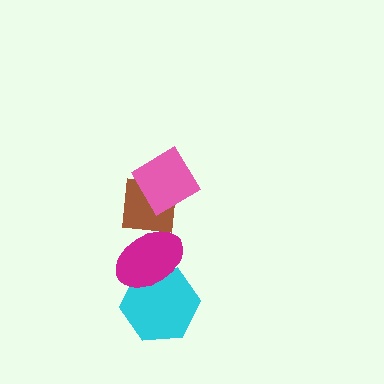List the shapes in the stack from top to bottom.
From top to bottom: the pink diamond, the brown square, the magenta ellipse, the cyan hexagon.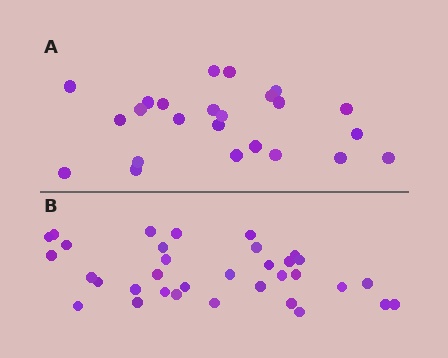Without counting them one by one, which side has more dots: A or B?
Region B (the bottom region) has more dots.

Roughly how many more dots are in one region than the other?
Region B has roughly 10 or so more dots than region A.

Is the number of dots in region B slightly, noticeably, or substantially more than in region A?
Region B has noticeably more, but not dramatically so. The ratio is roughly 1.4 to 1.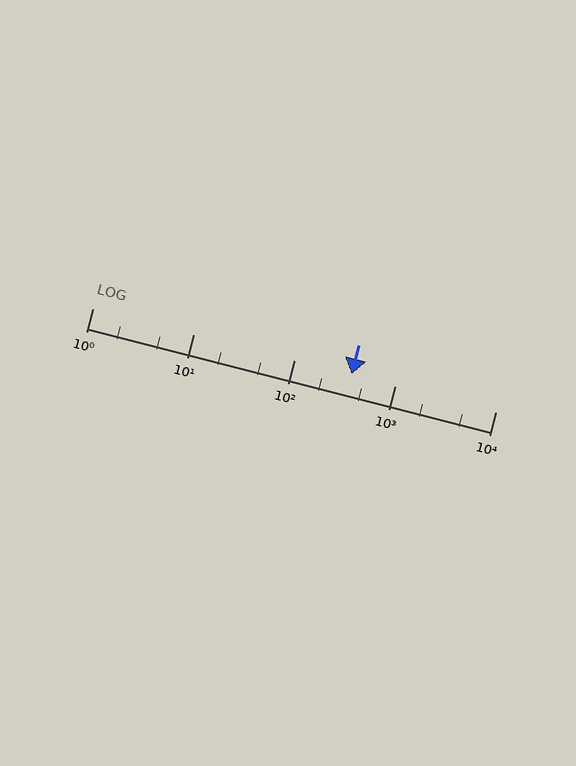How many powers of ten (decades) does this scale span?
The scale spans 4 decades, from 1 to 10000.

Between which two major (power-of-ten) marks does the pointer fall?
The pointer is between 100 and 1000.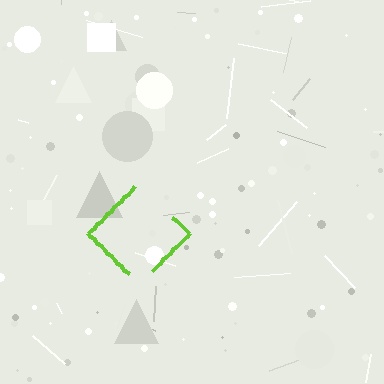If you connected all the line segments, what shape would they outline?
They would outline a diamond.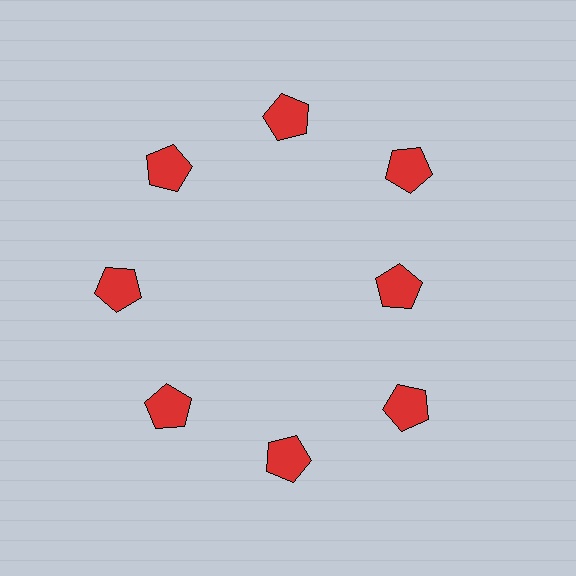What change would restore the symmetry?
The symmetry would be restored by moving it outward, back onto the ring so that all 8 pentagons sit at equal angles and equal distance from the center.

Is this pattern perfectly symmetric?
No. The 8 red pentagons are arranged in a ring, but one element near the 3 o'clock position is pulled inward toward the center, breaking the 8-fold rotational symmetry.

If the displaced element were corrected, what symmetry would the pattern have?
It would have 8-fold rotational symmetry — the pattern would map onto itself every 45 degrees.